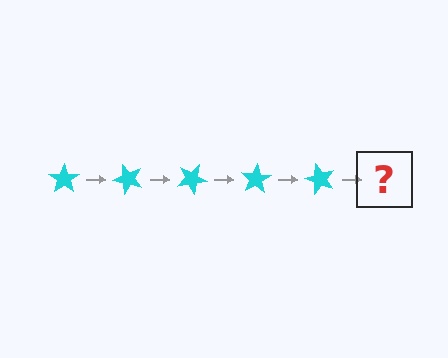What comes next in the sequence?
The next element should be a cyan star rotated 250 degrees.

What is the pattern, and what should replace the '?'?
The pattern is that the star rotates 50 degrees each step. The '?' should be a cyan star rotated 250 degrees.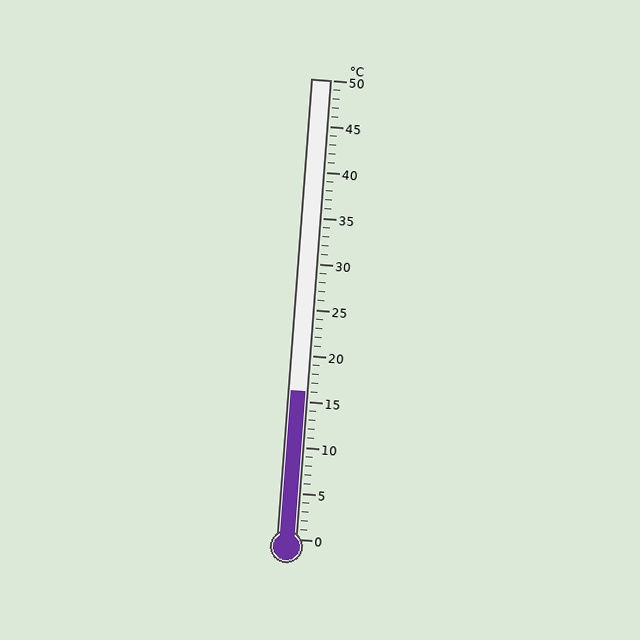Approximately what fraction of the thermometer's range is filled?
The thermometer is filled to approximately 30% of its range.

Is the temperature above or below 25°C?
The temperature is below 25°C.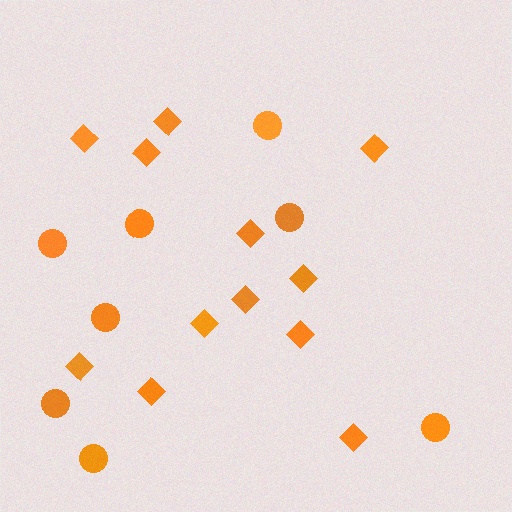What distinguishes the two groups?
There are 2 groups: one group of diamonds (12) and one group of circles (8).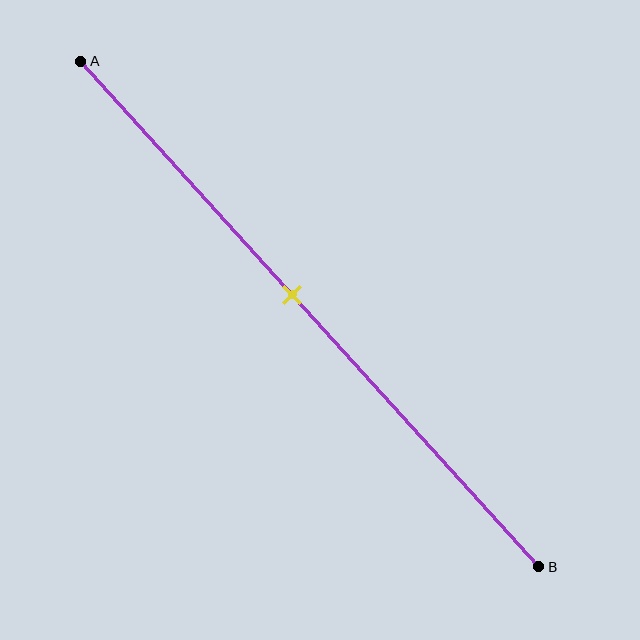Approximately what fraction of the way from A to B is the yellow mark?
The yellow mark is approximately 45% of the way from A to B.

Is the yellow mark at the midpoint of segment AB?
No, the mark is at about 45% from A, not at the 50% midpoint.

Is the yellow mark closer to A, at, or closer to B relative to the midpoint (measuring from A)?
The yellow mark is closer to point A than the midpoint of segment AB.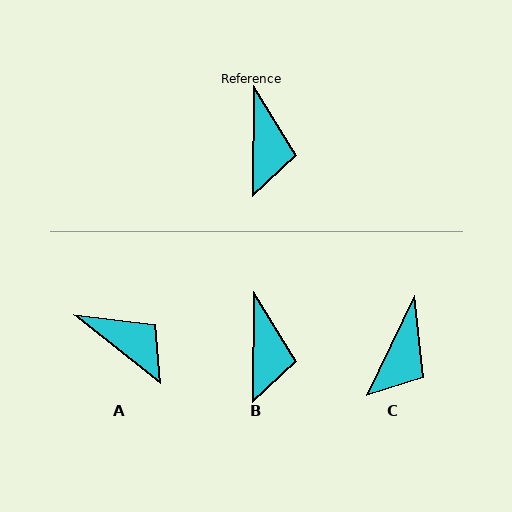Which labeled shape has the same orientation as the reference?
B.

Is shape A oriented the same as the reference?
No, it is off by about 52 degrees.